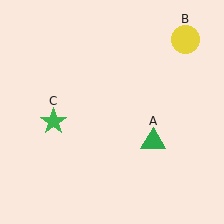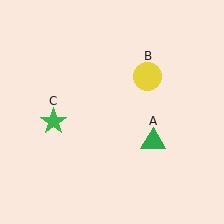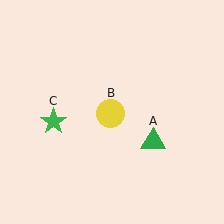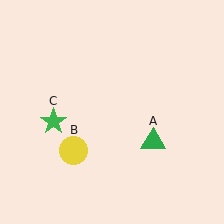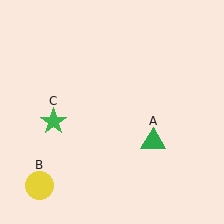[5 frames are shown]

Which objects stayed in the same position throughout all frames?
Green triangle (object A) and green star (object C) remained stationary.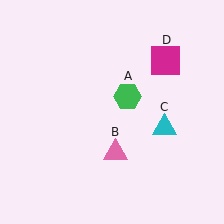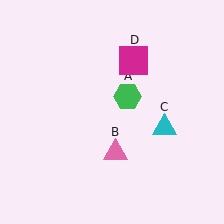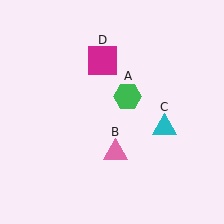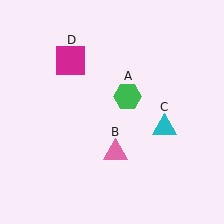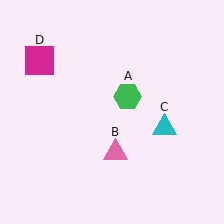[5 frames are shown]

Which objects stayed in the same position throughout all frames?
Green hexagon (object A) and pink triangle (object B) and cyan triangle (object C) remained stationary.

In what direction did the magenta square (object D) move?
The magenta square (object D) moved left.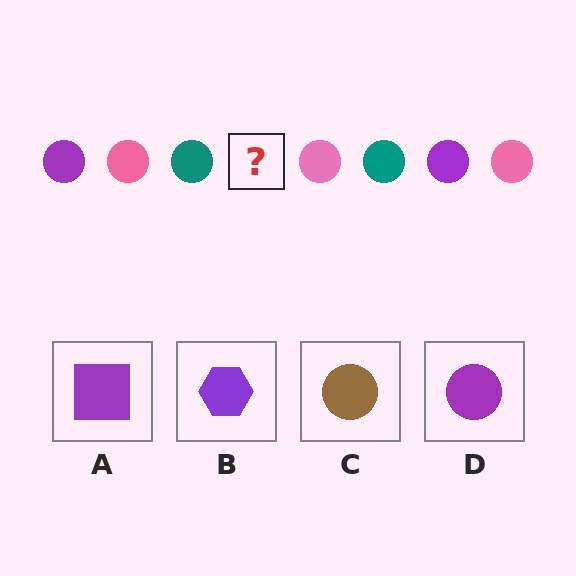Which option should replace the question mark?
Option D.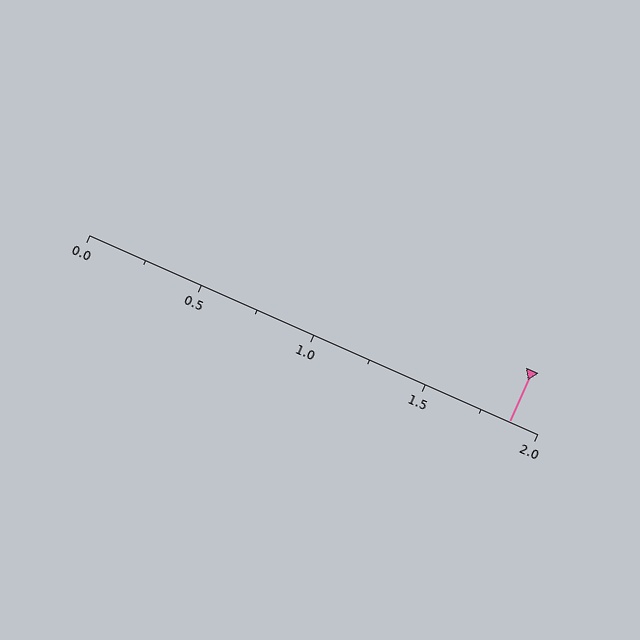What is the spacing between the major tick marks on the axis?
The major ticks are spaced 0.5 apart.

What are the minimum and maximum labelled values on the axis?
The axis runs from 0.0 to 2.0.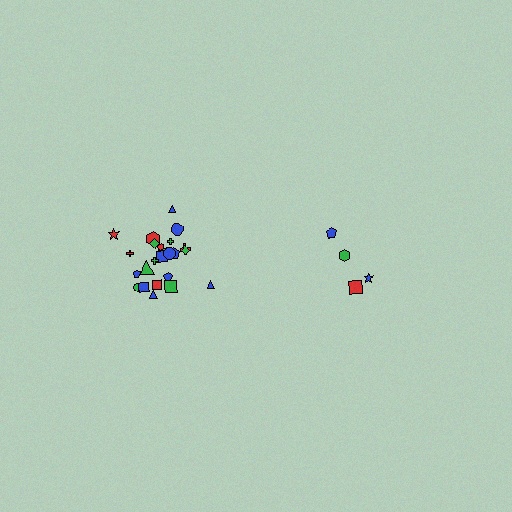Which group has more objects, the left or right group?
The left group.